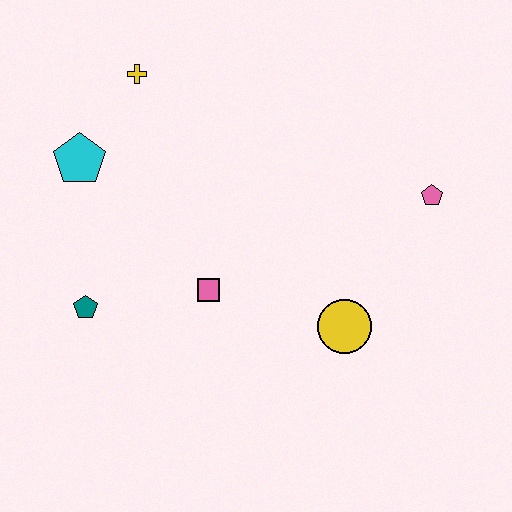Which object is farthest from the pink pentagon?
The teal pentagon is farthest from the pink pentagon.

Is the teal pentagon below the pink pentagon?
Yes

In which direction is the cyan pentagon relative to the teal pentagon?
The cyan pentagon is above the teal pentagon.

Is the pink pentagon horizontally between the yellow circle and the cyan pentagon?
No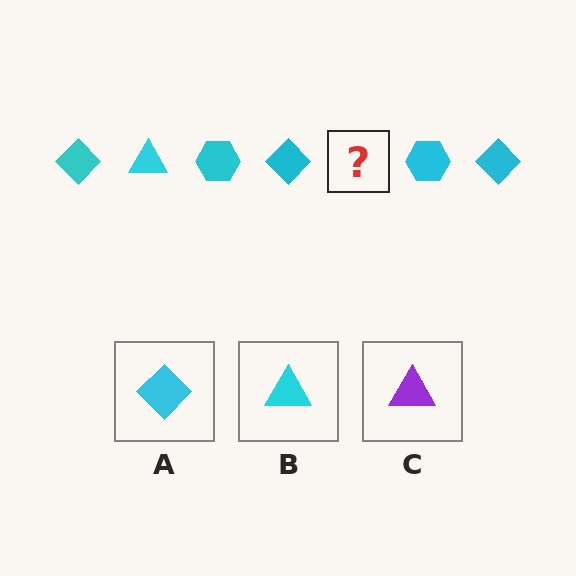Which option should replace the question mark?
Option B.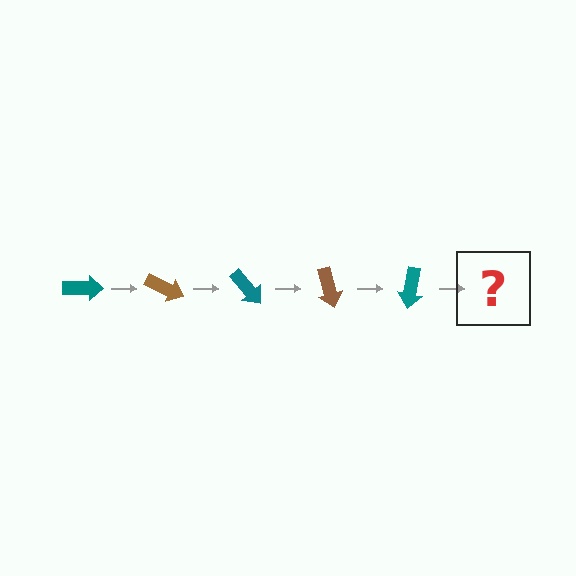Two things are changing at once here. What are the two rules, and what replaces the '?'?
The two rules are that it rotates 25 degrees each step and the color cycles through teal and brown. The '?' should be a brown arrow, rotated 125 degrees from the start.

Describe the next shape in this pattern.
It should be a brown arrow, rotated 125 degrees from the start.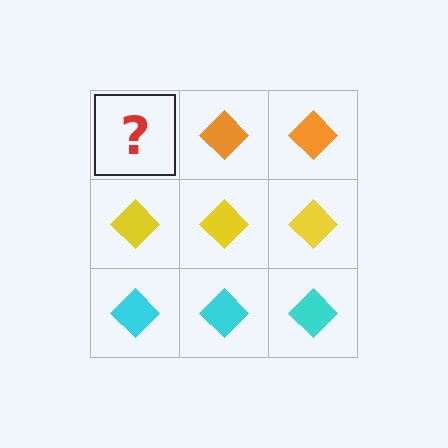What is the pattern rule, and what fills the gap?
The rule is that each row has a consistent color. The gap should be filled with an orange diamond.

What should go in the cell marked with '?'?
The missing cell should contain an orange diamond.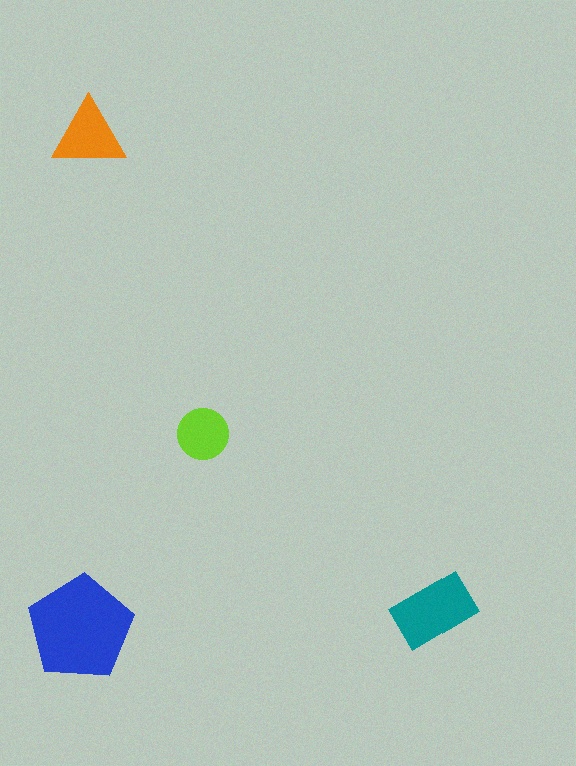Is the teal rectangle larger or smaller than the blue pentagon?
Smaller.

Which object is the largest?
The blue pentagon.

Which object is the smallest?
The lime circle.